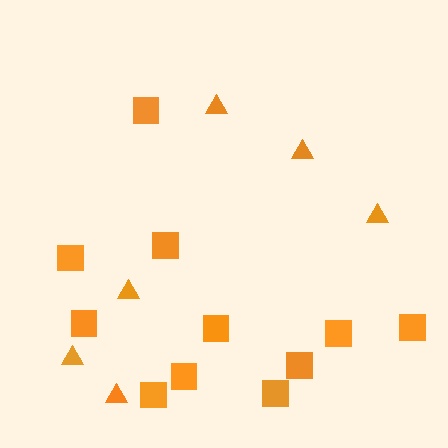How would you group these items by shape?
There are 2 groups: one group of squares (11) and one group of triangles (6).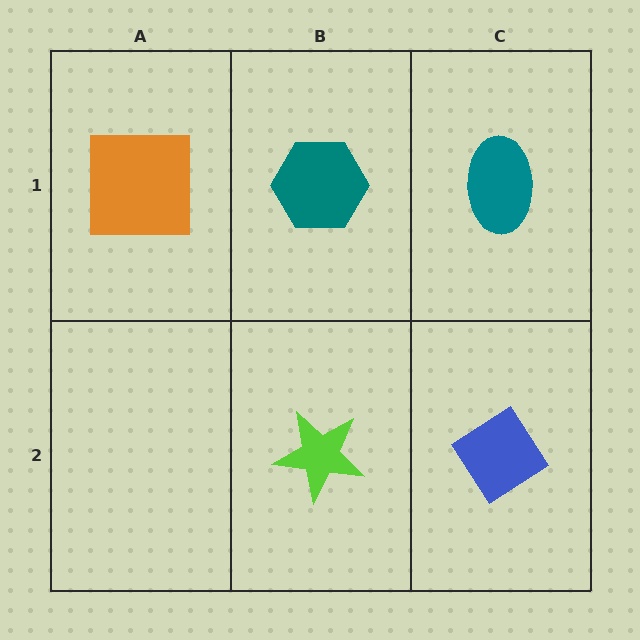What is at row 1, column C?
A teal ellipse.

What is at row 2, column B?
A lime star.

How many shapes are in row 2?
2 shapes.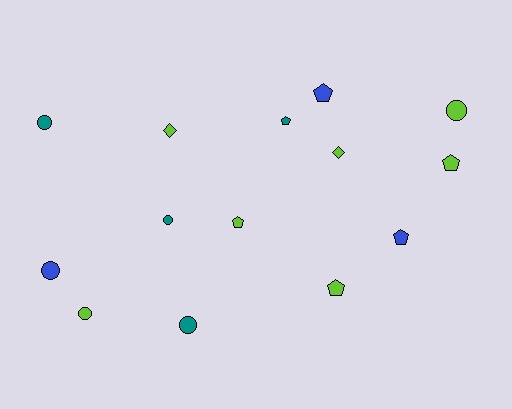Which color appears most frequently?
Lime, with 7 objects.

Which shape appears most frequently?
Circle, with 6 objects.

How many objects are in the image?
There are 14 objects.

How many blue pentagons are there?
There are 2 blue pentagons.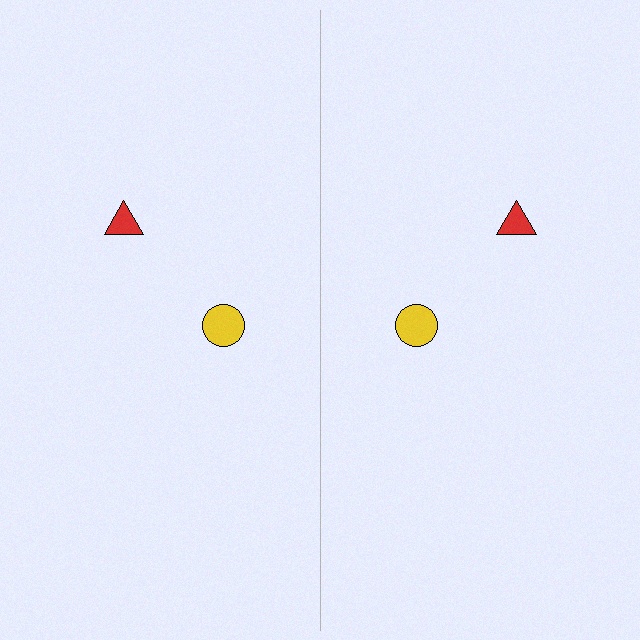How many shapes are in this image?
There are 4 shapes in this image.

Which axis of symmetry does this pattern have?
The pattern has a vertical axis of symmetry running through the center of the image.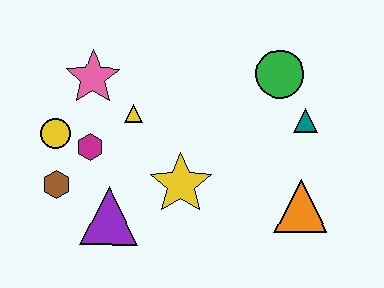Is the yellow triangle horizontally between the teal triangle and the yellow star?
No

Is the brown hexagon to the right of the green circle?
No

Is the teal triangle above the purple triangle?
Yes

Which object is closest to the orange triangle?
The teal triangle is closest to the orange triangle.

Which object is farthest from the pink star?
The orange triangle is farthest from the pink star.